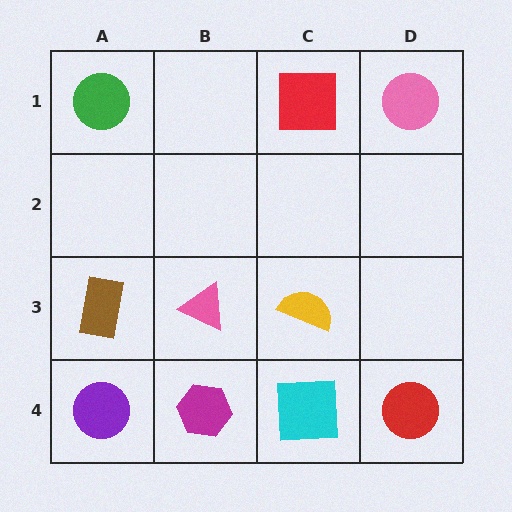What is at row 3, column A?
A brown rectangle.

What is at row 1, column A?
A green circle.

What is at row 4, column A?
A purple circle.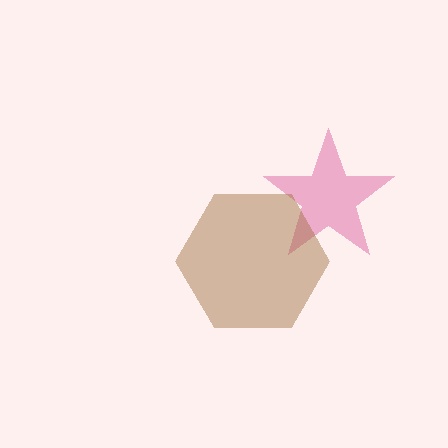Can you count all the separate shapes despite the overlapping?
Yes, there are 2 separate shapes.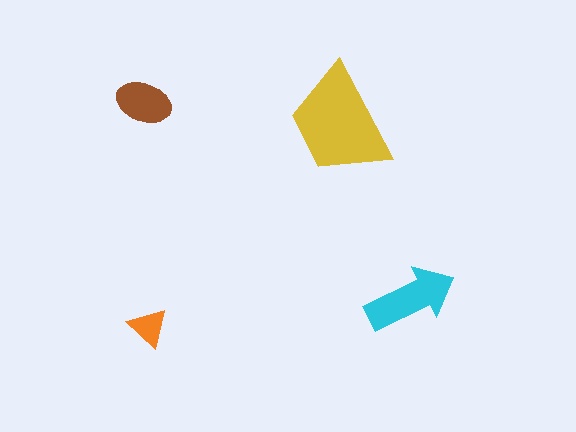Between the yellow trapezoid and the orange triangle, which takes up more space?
The yellow trapezoid.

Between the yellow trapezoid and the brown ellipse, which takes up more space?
The yellow trapezoid.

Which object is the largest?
The yellow trapezoid.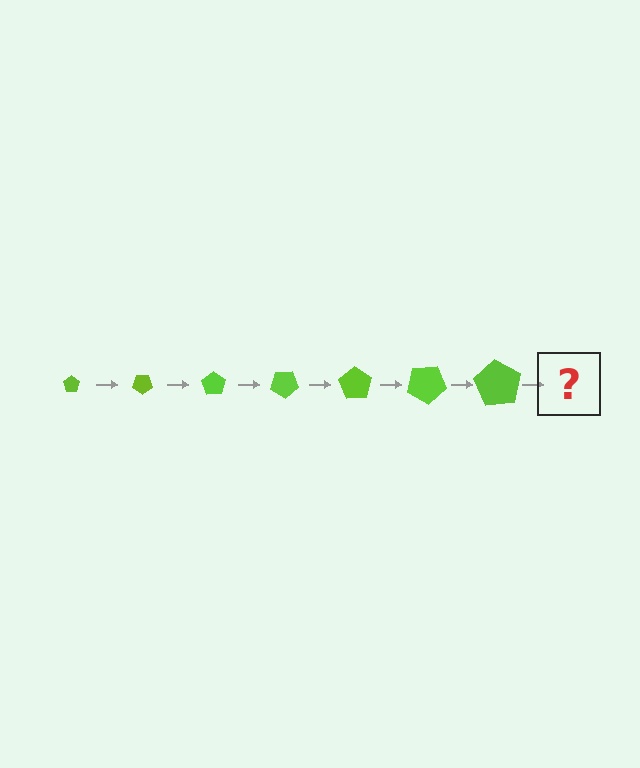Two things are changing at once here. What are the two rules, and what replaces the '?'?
The two rules are that the pentagon grows larger each step and it rotates 35 degrees each step. The '?' should be a pentagon, larger than the previous one and rotated 245 degrees from the start.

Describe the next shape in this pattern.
It should be a pentagon, larger than the previous one and rotated 245 degrees from the start.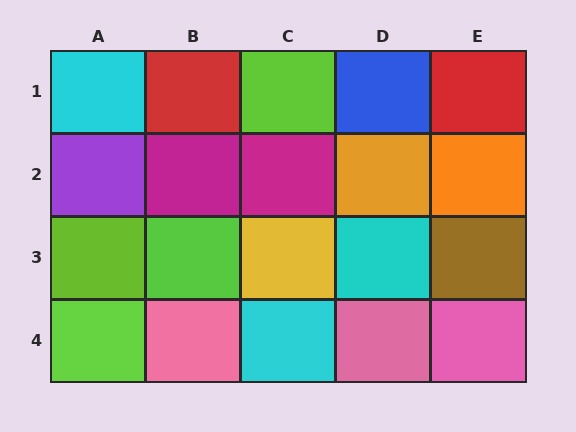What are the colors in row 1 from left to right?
Cyan, red, lime, blue, red.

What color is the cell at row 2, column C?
Magenta.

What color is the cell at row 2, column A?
Purple.